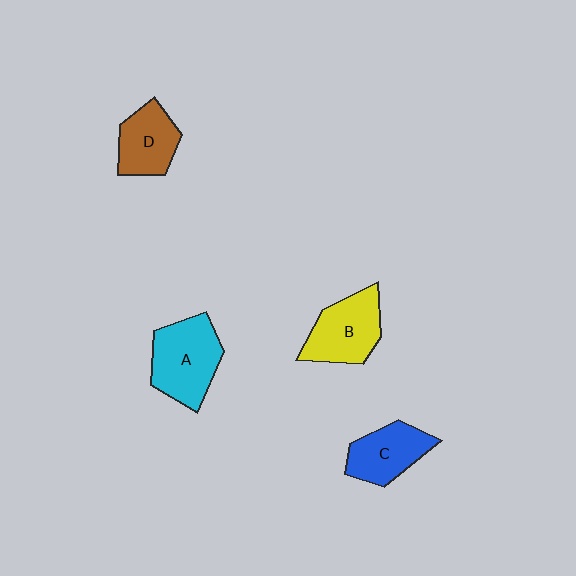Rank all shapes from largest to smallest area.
From largest to smallest: A (cyan), B (yellow), C (blue), D (brown).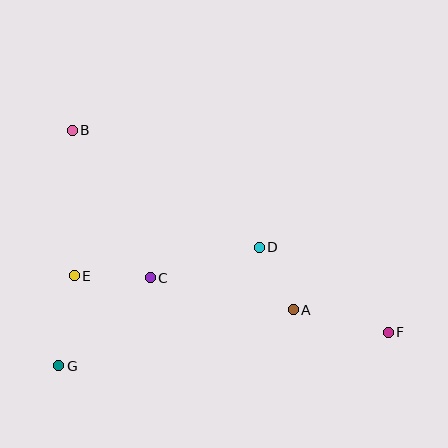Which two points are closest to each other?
Points A and D are closest to each other.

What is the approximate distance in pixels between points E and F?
The distance between E and F is approximately 319 pixels.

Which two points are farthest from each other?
Points B and F are farthest from each other.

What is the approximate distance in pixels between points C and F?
The distance between C and F is approximately 244 pixels.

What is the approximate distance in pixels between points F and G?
The distance between F and G is approximately 331 pixels.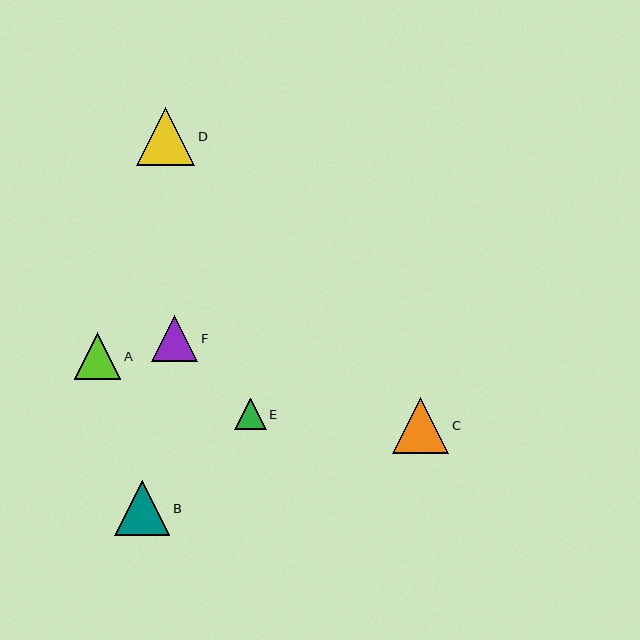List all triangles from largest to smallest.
From largest to smallest: D, C, B, A, F, E.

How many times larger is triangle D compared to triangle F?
Triangle D is approximately 1.2 times the size of triangle F.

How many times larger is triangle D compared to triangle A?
Triangle D is approximately 1.2 times the size of triangle A.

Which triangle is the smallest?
Triangle E is the smallest with a size of approximately 31 pixels.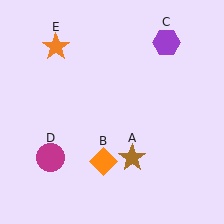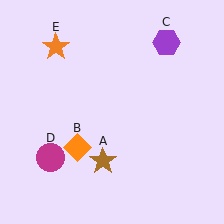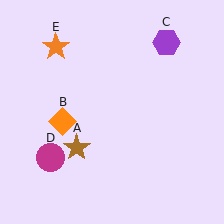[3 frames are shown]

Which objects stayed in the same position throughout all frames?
Purple hexagon (object C) and magenta circle (object D) and orange star (object E) remained stationary.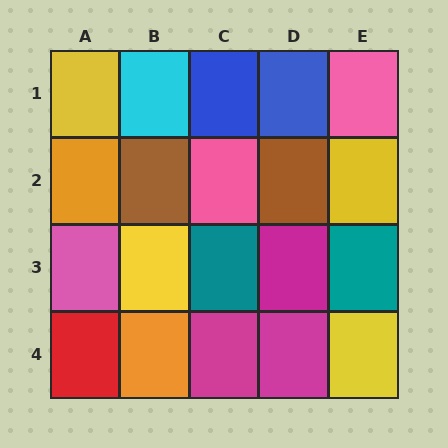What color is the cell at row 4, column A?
Red.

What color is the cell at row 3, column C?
Teal.